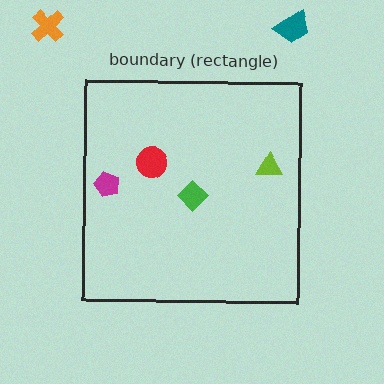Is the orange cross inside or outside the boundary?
Outside.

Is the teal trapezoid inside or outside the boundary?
Outside.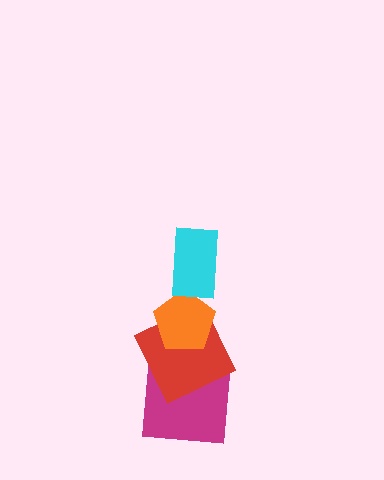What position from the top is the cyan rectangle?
The cyan rectangle is 1st from the top.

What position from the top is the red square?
The red square is 3rd from the top.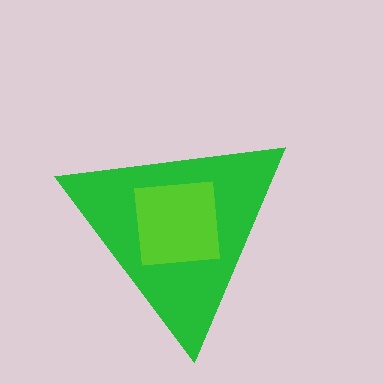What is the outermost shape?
The green triangle.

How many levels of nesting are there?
2.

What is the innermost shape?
The lime square.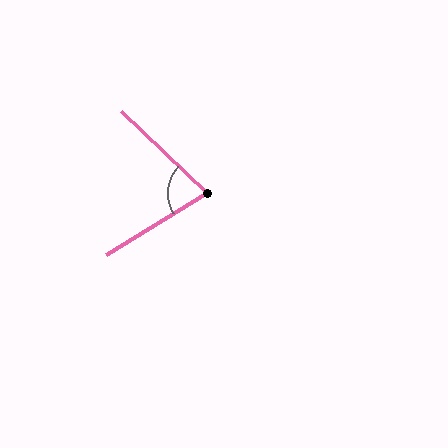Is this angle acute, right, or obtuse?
It is acute.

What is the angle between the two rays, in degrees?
Approximately 75 degrees.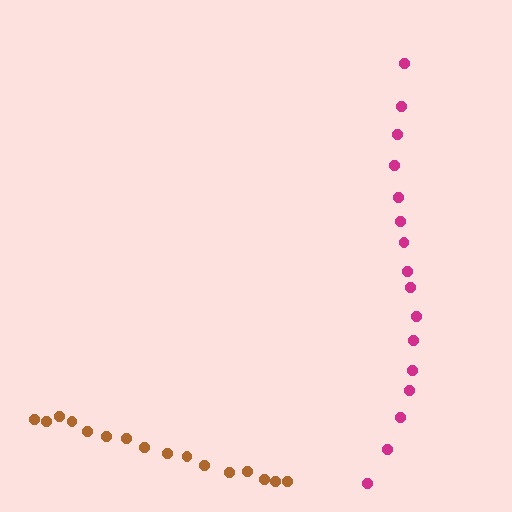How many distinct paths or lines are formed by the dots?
There are 2 distinct paths.